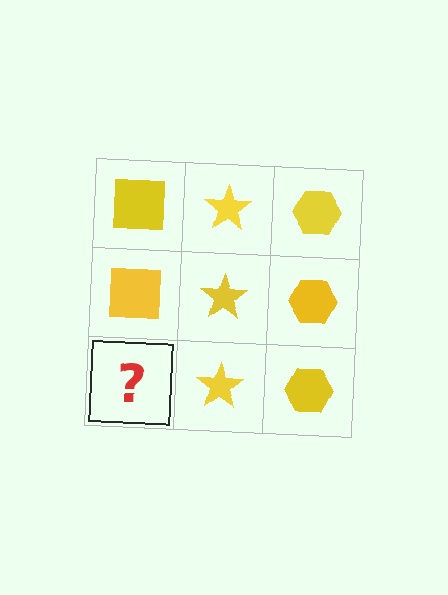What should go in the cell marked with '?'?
The missing cell should contain a yellow square.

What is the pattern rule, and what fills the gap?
The rule is that each column has a consistent shape. The gap should be filled with a yellow square.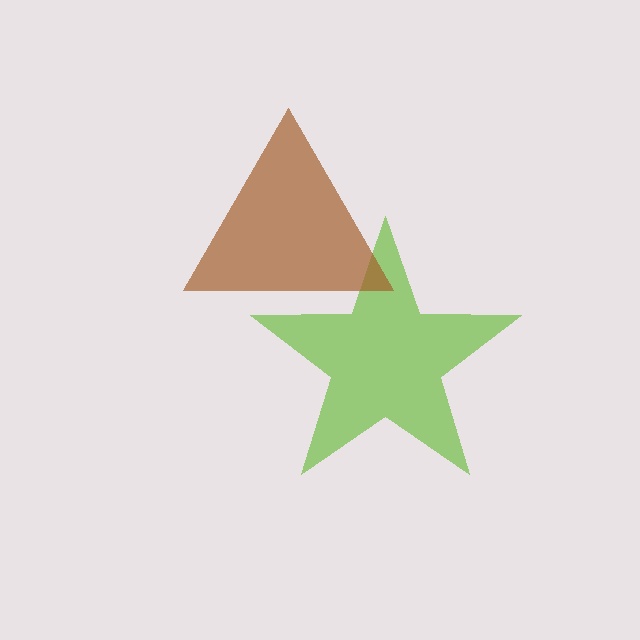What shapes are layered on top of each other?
The layered shapes are: a lime star, a brown triangle.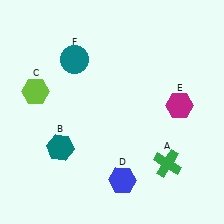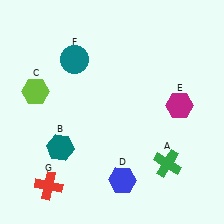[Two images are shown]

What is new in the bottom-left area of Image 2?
A red cross (G) was added in the bottom-left area of Image 2.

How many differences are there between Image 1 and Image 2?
There is 1 difference between the two images.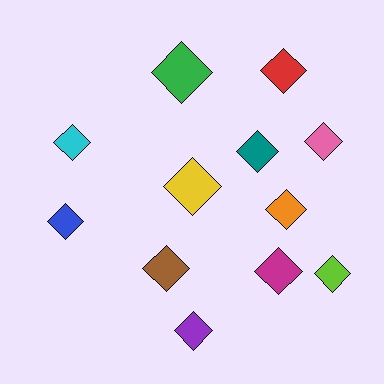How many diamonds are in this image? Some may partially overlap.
There are 12 diamonds.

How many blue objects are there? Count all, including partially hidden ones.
There is 1 blue object.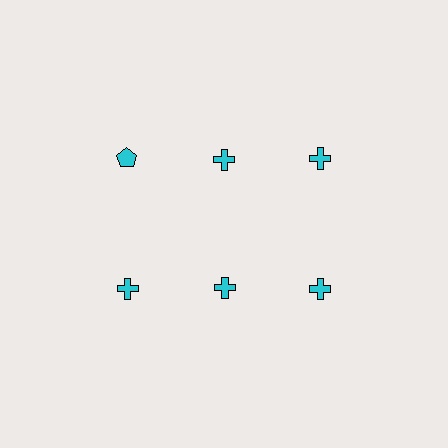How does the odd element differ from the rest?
It has a different shape: pentagon instead of cross.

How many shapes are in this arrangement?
There are 6 shapes arranged in a grid pattern.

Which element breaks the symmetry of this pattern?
The cyan pentagon in the top row, leftmost column breaks the symmetry. All other shapes are cyan crosses.